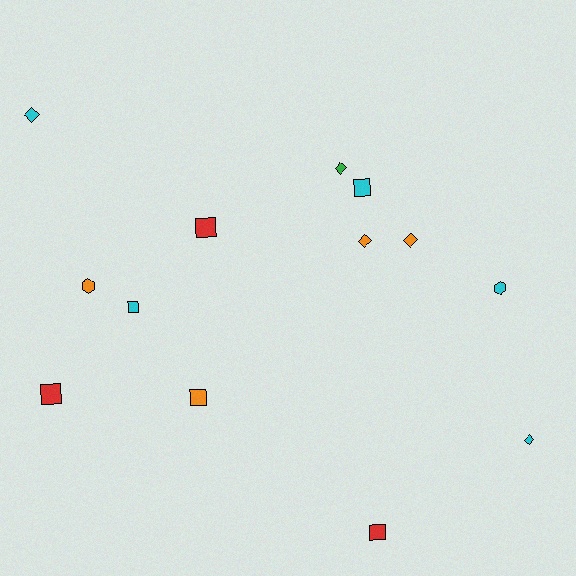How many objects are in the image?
There are 13 objects.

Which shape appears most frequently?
Square, with 6 objects.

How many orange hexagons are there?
There is 1 orange hexagon.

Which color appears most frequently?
Cyan, with 5 objects.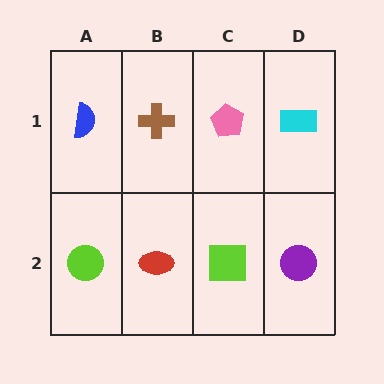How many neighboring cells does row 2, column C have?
3.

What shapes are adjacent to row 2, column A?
A blue semicircle (row 1, column A), a red ellipse (row 2, column B).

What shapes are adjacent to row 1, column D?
A purple circle (row 2, column D), a pink pentagon (row 1, column C).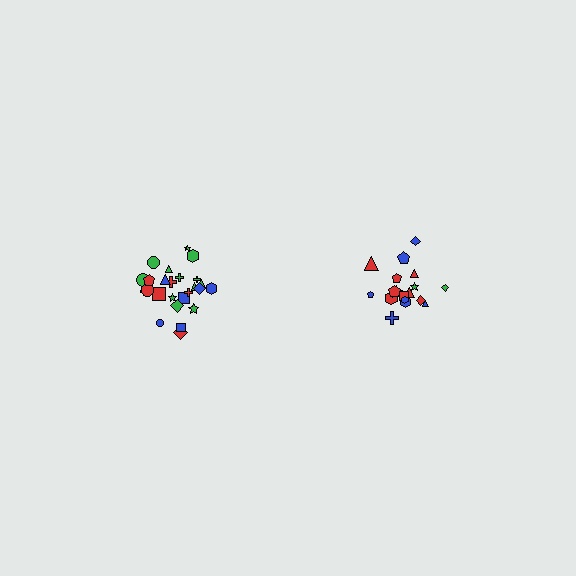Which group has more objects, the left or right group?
The left group.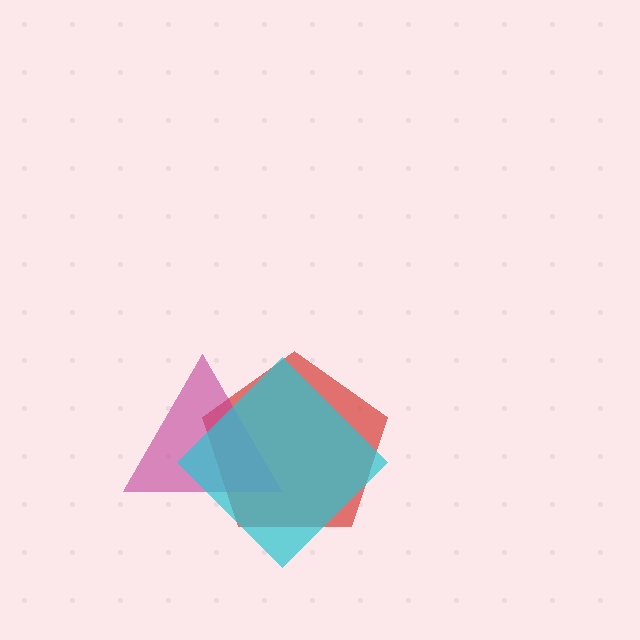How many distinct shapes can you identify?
There are 3 distinct shapes: a red pentagon, a magenta triangle, a cyan diamond.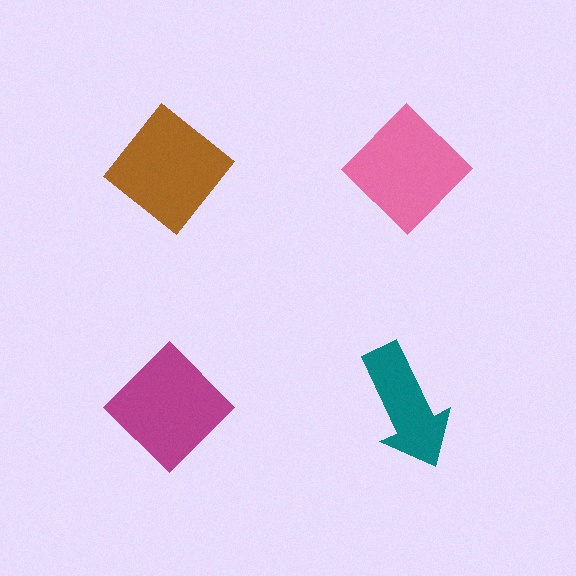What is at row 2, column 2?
A teal arrow.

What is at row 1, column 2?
A pink diamond.